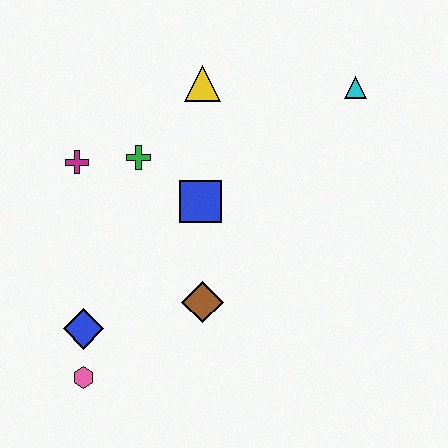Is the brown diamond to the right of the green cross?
Yes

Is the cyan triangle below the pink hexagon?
No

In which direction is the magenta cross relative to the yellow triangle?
The magenta cross is to the left of the yellow triangle.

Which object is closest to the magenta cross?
The green cross is closest to the magenta cross.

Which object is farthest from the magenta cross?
The cyan triangle is farthest from the magenta cross.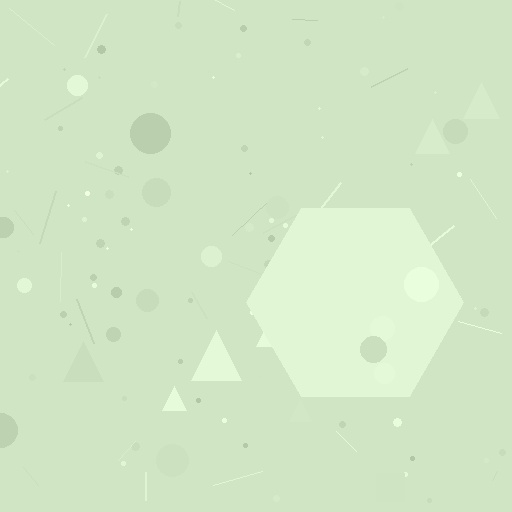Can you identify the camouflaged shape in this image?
The camouflaged shape is a hexagon.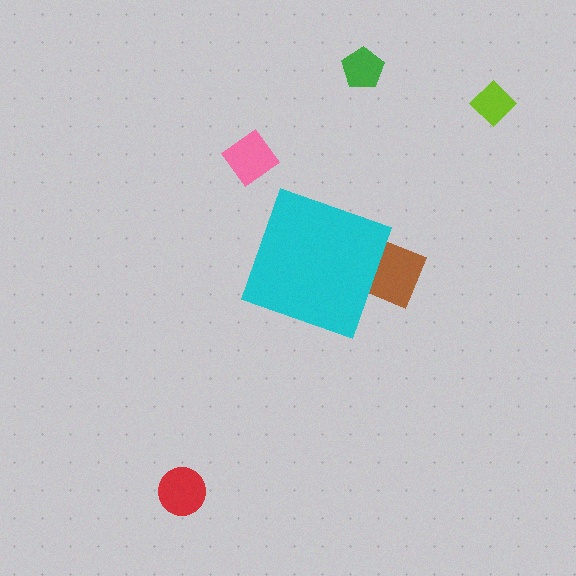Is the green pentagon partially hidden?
No, the green pentagon is fully visible.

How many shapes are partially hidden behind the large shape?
1 shape is partially hidden.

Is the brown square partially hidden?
Yes, the brown square is partially hidden behind the cyan diamond.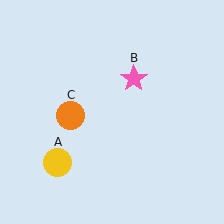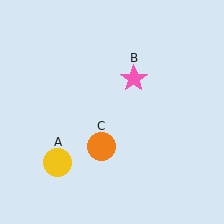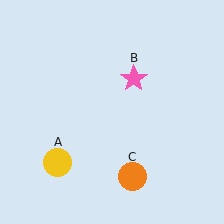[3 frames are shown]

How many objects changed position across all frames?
1 object changed position: orange circle (object C).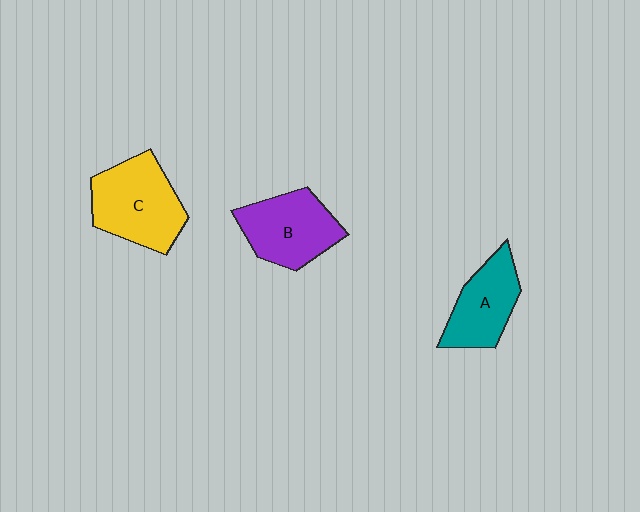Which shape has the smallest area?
Shape A (teal).